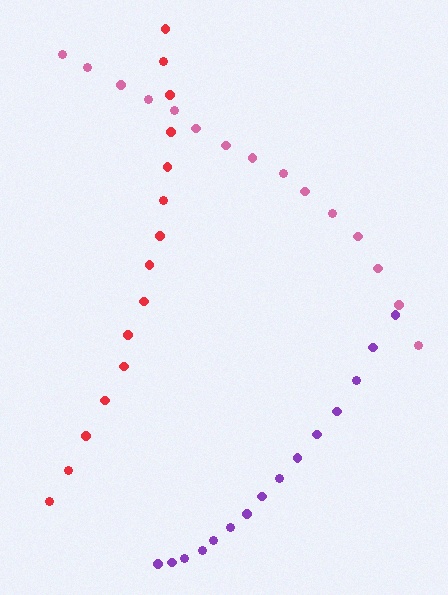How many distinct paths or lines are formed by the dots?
There are 3 distinct paths.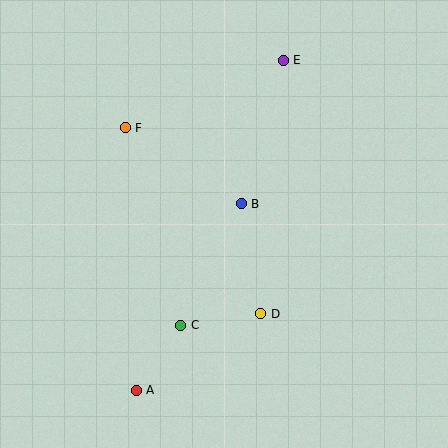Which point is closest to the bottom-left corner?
Point A is closest to the bottom-left corner.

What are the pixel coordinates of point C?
Point C is at (181, 325).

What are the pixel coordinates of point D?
Point D is at (261, 314).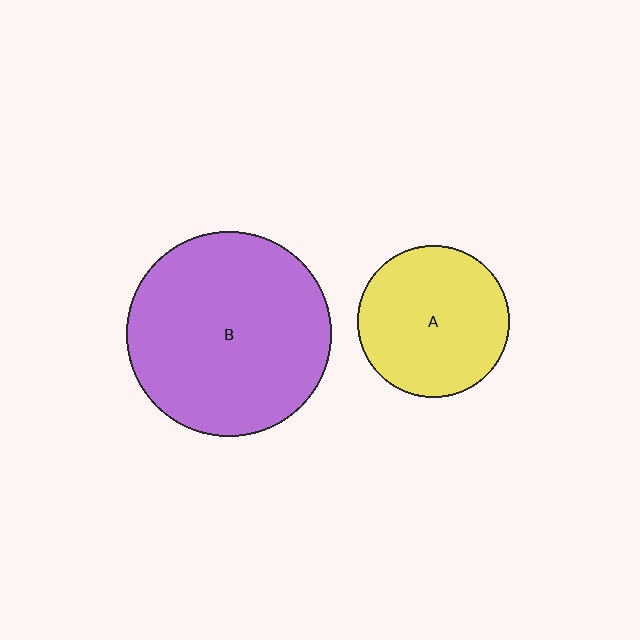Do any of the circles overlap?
No, none of the circles overlap.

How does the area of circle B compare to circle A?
Approximately 1.8 times.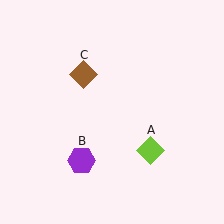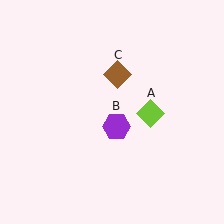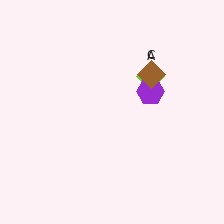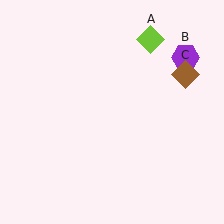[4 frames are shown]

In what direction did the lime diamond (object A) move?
The lime diamond (object A) moved up.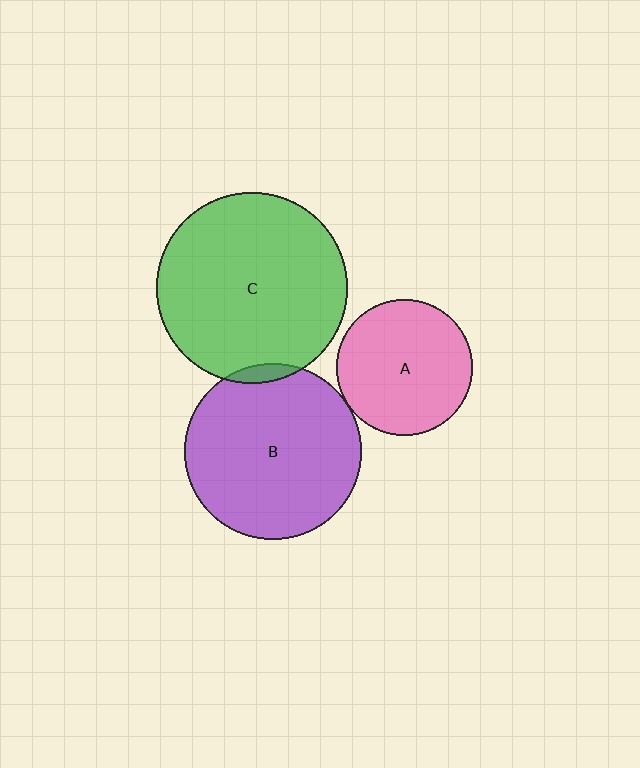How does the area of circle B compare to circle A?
Approximately 1.7 times.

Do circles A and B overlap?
Yes.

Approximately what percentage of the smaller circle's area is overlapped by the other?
Approximately 5%.